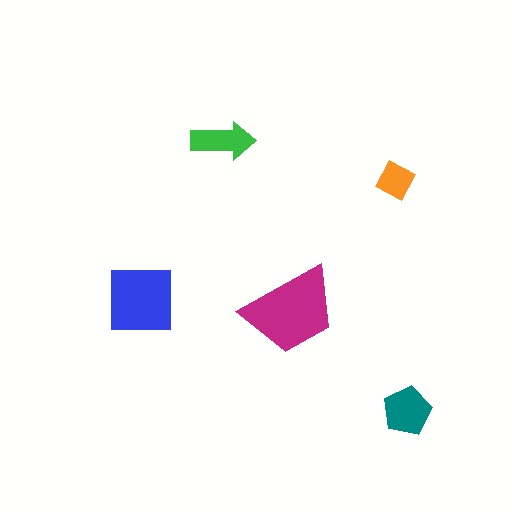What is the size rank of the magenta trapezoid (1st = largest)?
1st.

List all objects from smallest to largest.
The orange diamond, the green arrow, the teal pentagon, the blue square, the magenta trapezoid.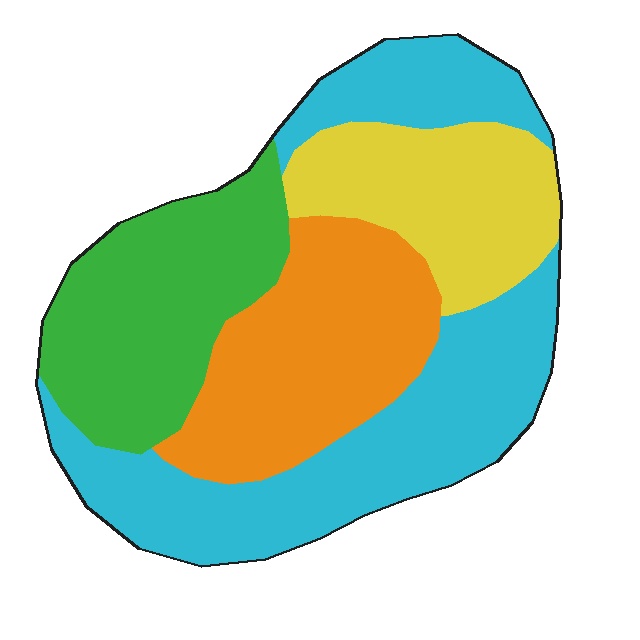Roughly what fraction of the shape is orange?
Orange covers roughly 25% of the shape.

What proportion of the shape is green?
Green takes up between a sixth and a third of the shape.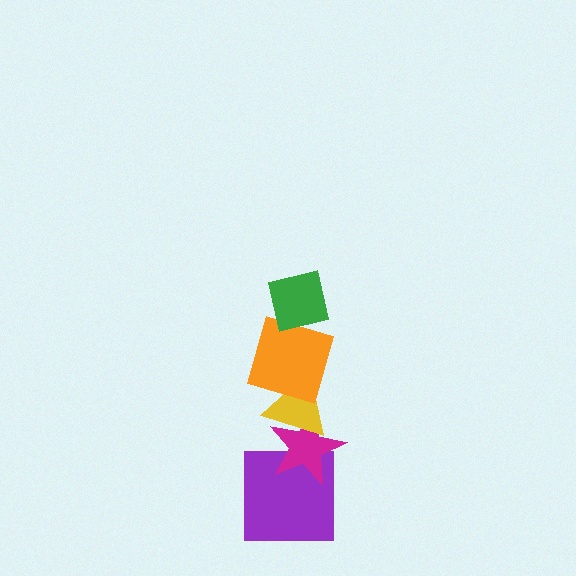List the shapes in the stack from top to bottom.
From top to bottom: the green square, the orange square, the yellow triangle, the magenta star, the purple square.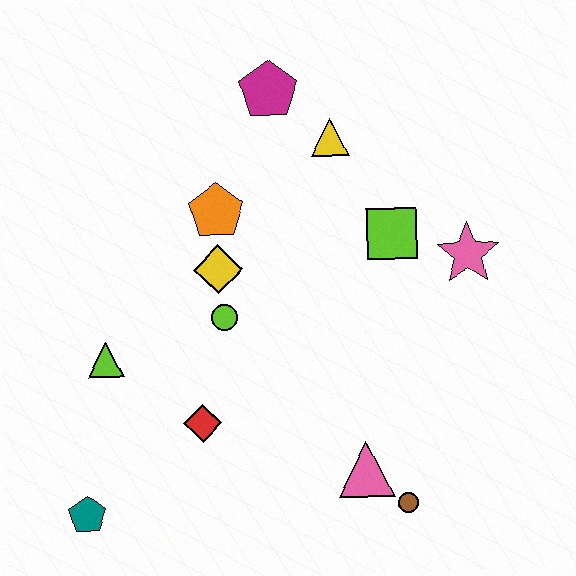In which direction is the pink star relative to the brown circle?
The pink star is above the brown circle.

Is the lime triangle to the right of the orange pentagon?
No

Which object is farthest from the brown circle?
The magenta pentagon is farthest from the brown circle.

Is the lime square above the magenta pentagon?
No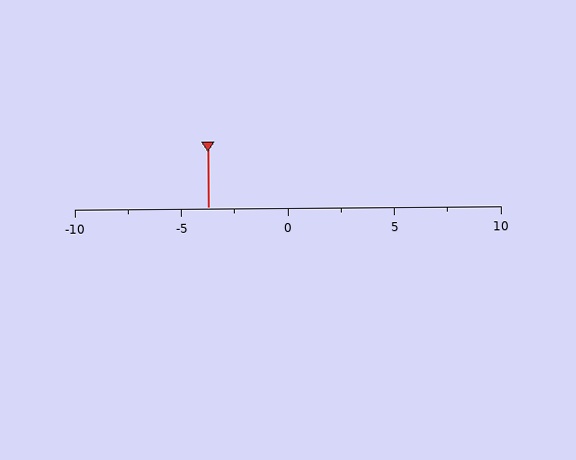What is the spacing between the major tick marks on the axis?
The major ticks are spaced 5 apart.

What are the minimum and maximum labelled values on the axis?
The axis runs from -10 to 10.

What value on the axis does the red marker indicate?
The marker indicates approximately -3.8.